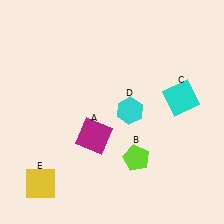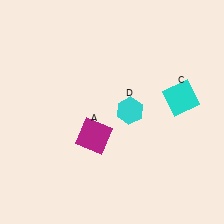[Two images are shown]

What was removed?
The yellow square (E), the lime pentagon (B) were removed in Image 2.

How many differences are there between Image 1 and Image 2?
There are 2 differences between the two images.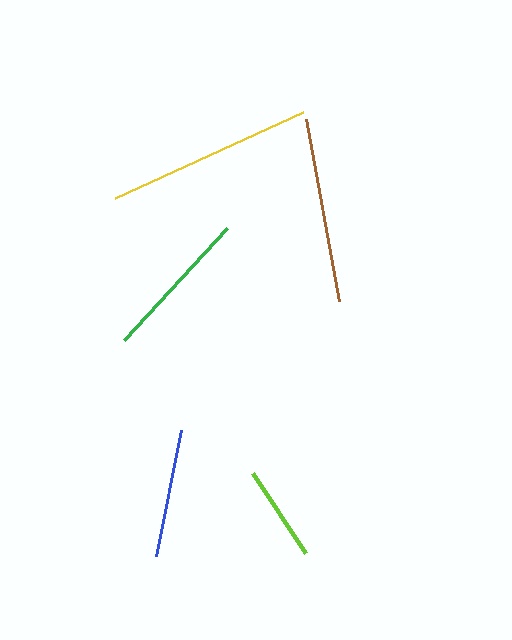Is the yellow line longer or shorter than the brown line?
The yellow line is longer than the brown line.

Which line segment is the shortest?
The lime line is the shortest at approximately 96 pixels.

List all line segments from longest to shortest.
From longest to shortest: yellow, brown, green, blue, lime.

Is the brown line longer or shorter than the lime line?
The brown line is longer than the lime line.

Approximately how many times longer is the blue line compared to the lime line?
The blue line is approximately 1.3 times the length of the lime line.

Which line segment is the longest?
The yellow line is the longest at approximately 207 pixels.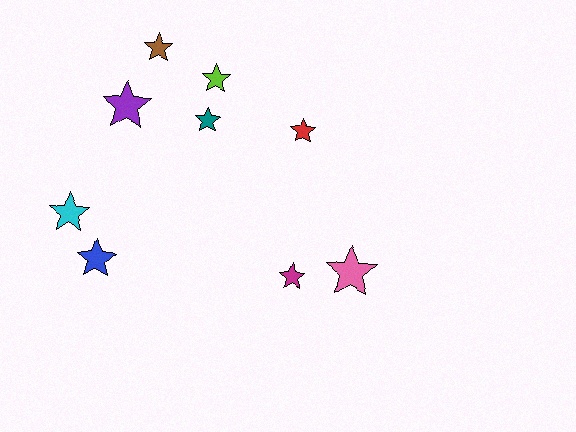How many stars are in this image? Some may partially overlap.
There are 9 stars.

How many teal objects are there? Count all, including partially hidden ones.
There is 1 teal object.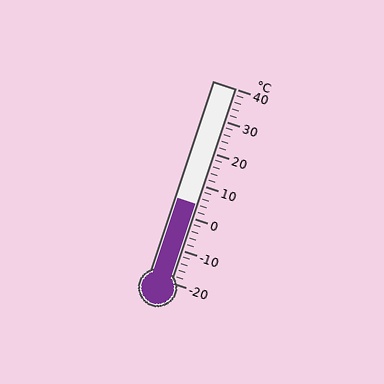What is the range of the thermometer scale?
The thermometer scale ranges from -20°C to 40°C.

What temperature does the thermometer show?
The thermometer shows approximately 4°C.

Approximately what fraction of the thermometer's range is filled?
The thermometer is filled to approximately 40% of its range.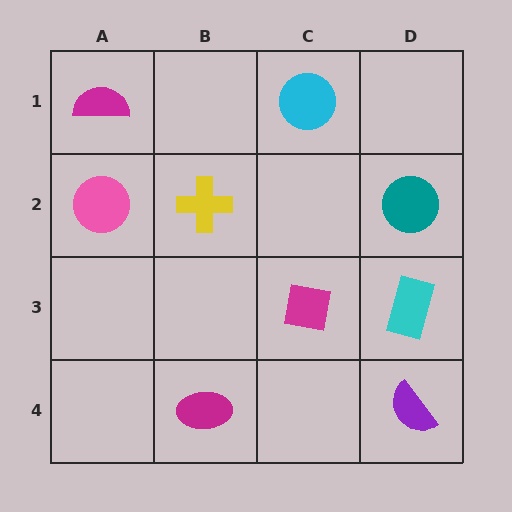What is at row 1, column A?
A magenta semicircle.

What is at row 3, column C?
A magenta square.